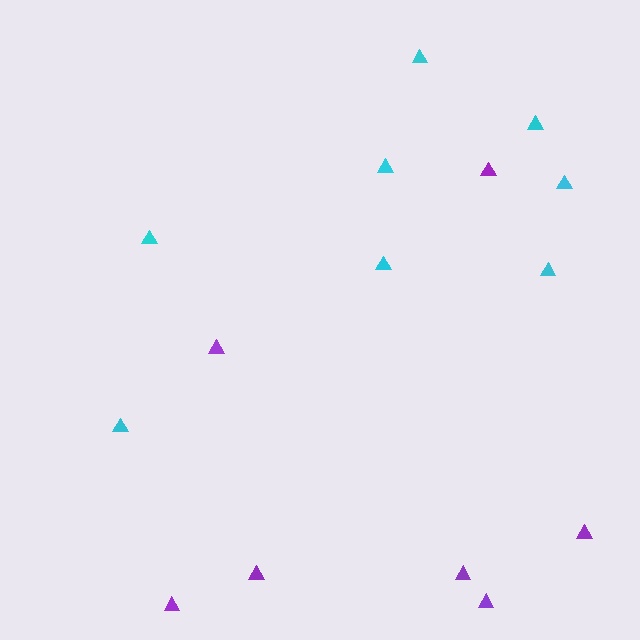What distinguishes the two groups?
There are 2 groups: one group of purple triangles (7) and one group of cyan triangles (8).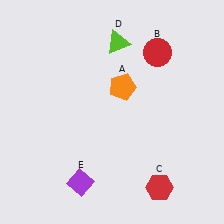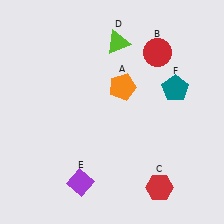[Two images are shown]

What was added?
A teal pentagon (F) was added in Image 2.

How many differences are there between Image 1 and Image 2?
There is 1 difference between the two images.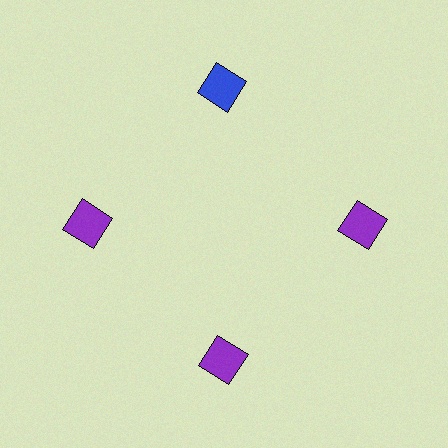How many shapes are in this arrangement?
There are 4 shapes arranged in a ring pattern.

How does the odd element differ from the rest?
It has a different color: blue instead of purple.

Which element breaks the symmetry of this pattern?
The blue square at roughly the 12 o'clock position breaks the symmetry. All other shapes are purple squares.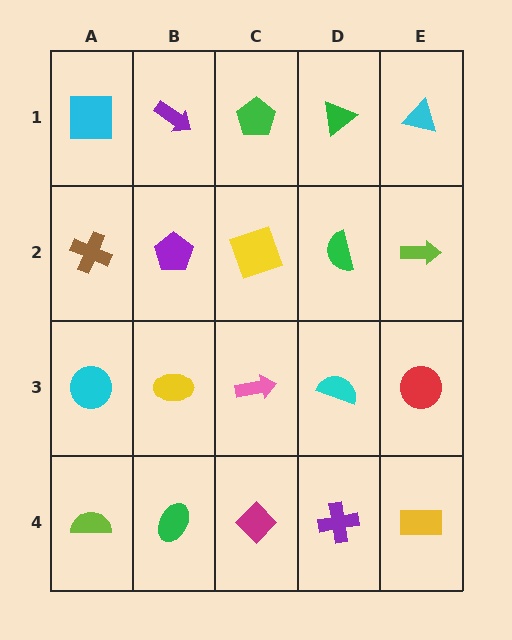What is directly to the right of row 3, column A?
A yellow ellipse.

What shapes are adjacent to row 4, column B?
A yellow ellipse (row 3, column B), a lime semicircle (row 4, column A), a magenta diamond (row 4, column C).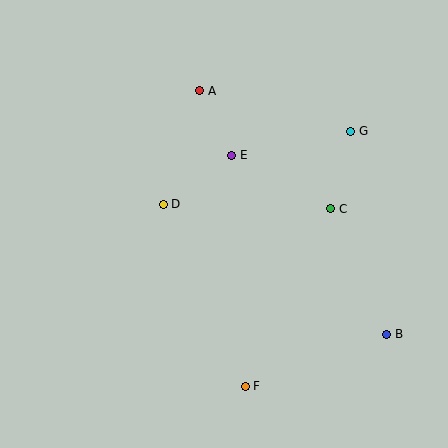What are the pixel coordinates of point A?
Point A is at (200, 91).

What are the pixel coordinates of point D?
Point D is at (163, 204).